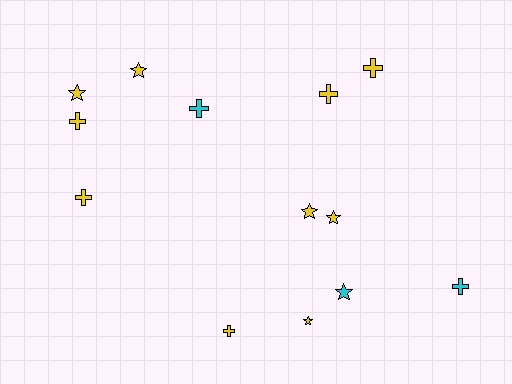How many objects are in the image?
There are 13 objects.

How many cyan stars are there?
There is 1 cyan star.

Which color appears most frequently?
Yellow, with 10 objects.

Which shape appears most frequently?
Cross, with 7 objects.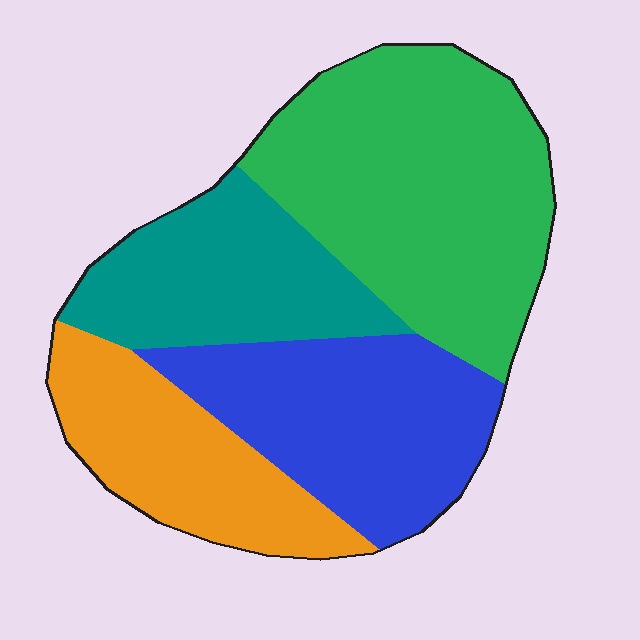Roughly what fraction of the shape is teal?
Teal takes up less than a quarter of the shape.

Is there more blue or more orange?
Blue.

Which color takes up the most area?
Green, at roughly 35%.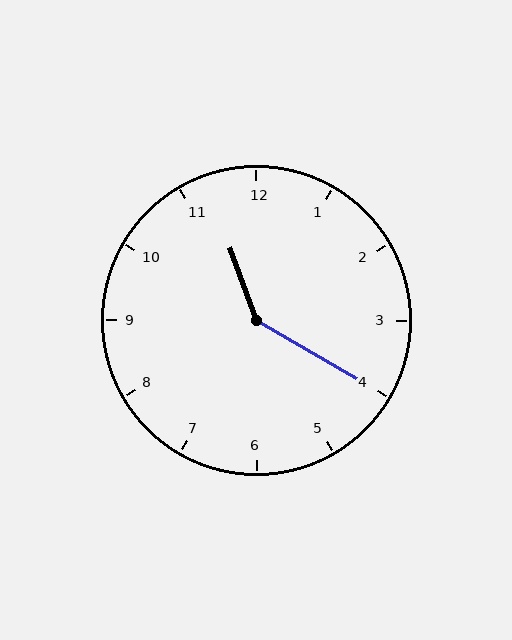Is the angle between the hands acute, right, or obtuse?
It is obtuse.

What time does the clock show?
11:20.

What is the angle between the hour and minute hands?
Approximately 140 degrees.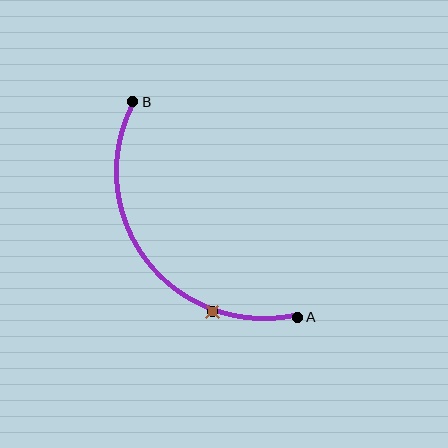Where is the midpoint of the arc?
The arc midpoint is the point on the curve farthest from the straight line joining A and B. It sits below and to the left of that line.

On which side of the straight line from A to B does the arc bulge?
The arc bulges below and to the left of the straight line connecting A and B.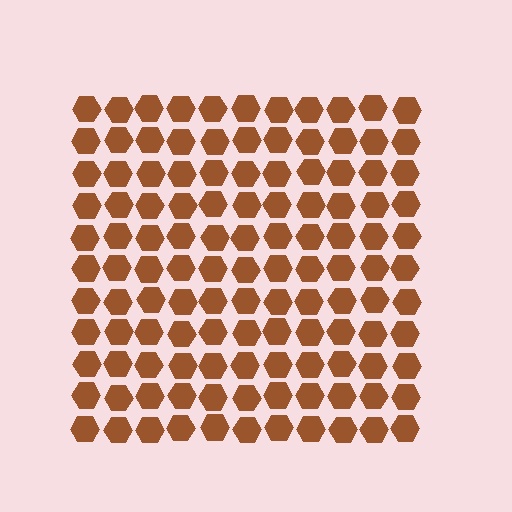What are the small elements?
The small elements are hexagons.